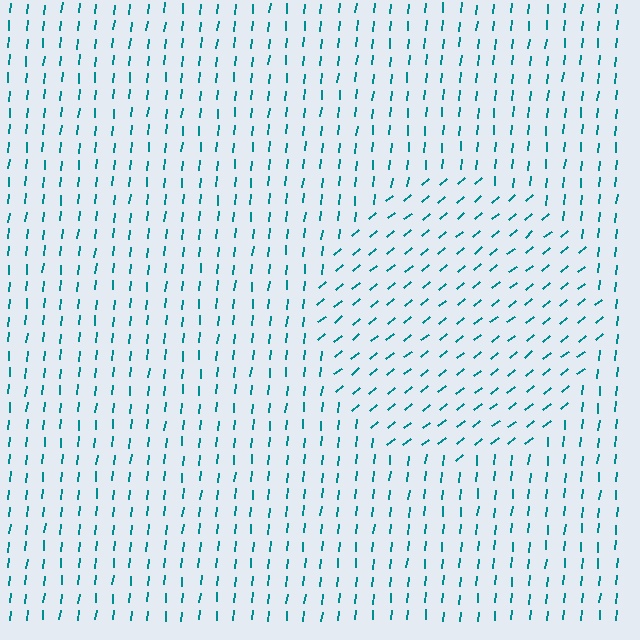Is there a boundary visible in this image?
Yes, there is a texture boundary formed by a change in line orientation.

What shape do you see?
I see a circle.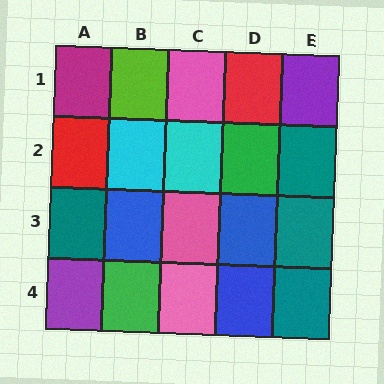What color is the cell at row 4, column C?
Pink.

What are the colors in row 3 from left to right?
Teal, blue, pink, blue, teal.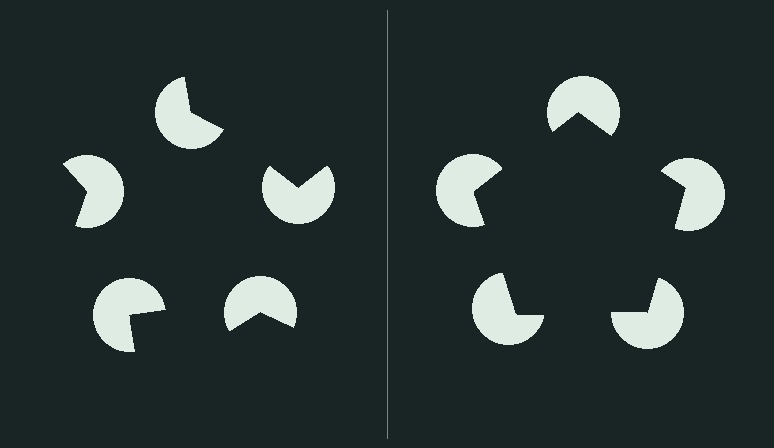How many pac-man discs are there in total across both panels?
10 — 5 on each side.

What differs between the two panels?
The pac-man discs are positioned identically on both sides; only the wedge orientations differ. On the right they align to a pentagon; on the left they are misaligned.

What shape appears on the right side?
An illusory pentagon.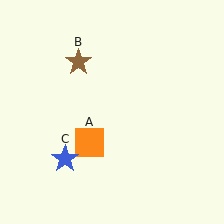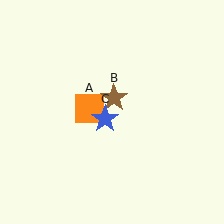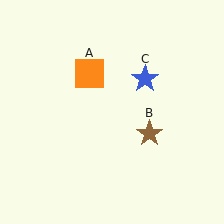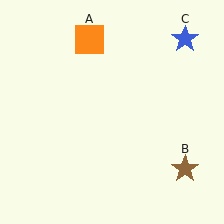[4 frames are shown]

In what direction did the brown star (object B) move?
The brown star (object B) moved down and to the right.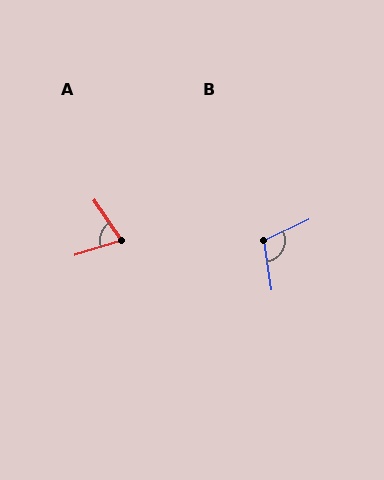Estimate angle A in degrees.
Approximately 72 degrees.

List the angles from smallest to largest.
A (72°), B (106°).